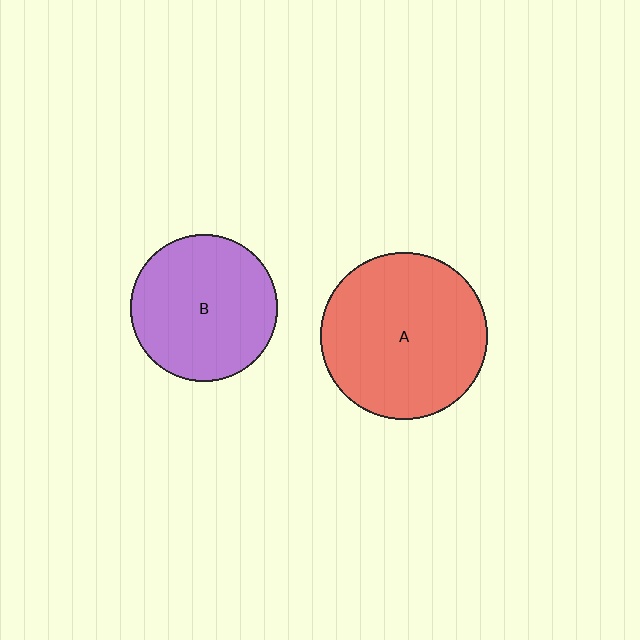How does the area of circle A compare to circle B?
Approximately 1.3 times.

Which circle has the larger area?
Circle A (red).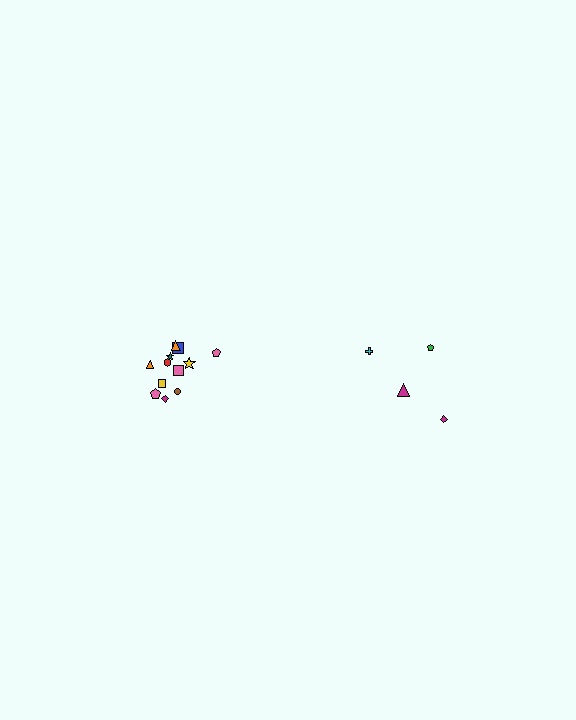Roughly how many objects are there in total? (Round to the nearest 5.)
Roughly 15 objects in total.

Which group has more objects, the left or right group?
The left group.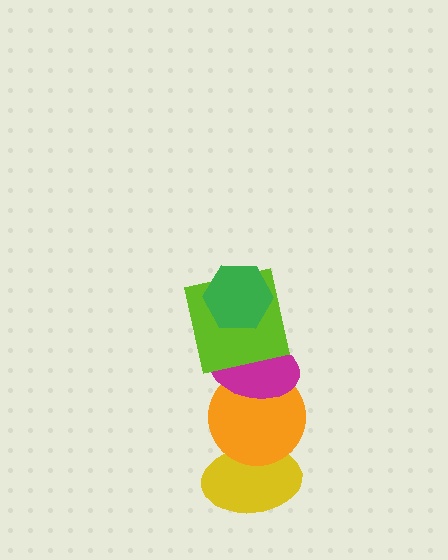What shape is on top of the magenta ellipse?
The lime square is on top of the magenta ellipse.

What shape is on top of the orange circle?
The magenta ellipse is on top of the orange circle.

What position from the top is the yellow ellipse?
The yellow ellipse is 5th from the top.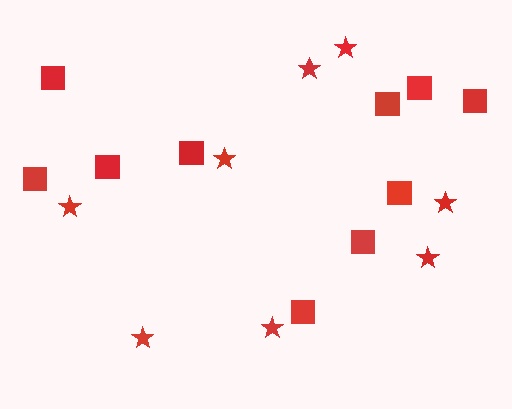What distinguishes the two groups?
There are 2 groups: one group of stars (8) and one group of squares (10).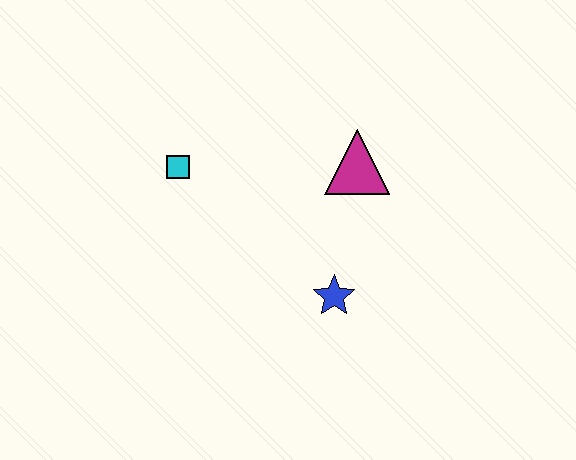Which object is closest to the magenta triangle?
The blue star is closest to the magenta triangle.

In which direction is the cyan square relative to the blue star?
The cyan square is to the left of the blue star.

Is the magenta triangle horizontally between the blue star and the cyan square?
No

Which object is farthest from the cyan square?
The blue star is farthest from the cyan square.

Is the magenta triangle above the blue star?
Yes